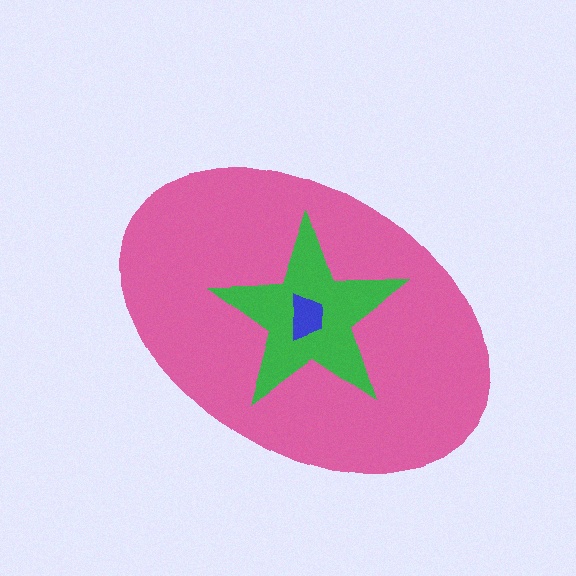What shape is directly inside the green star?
The blue trapezoid.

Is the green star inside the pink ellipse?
Yes.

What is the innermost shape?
The blue trapezoid.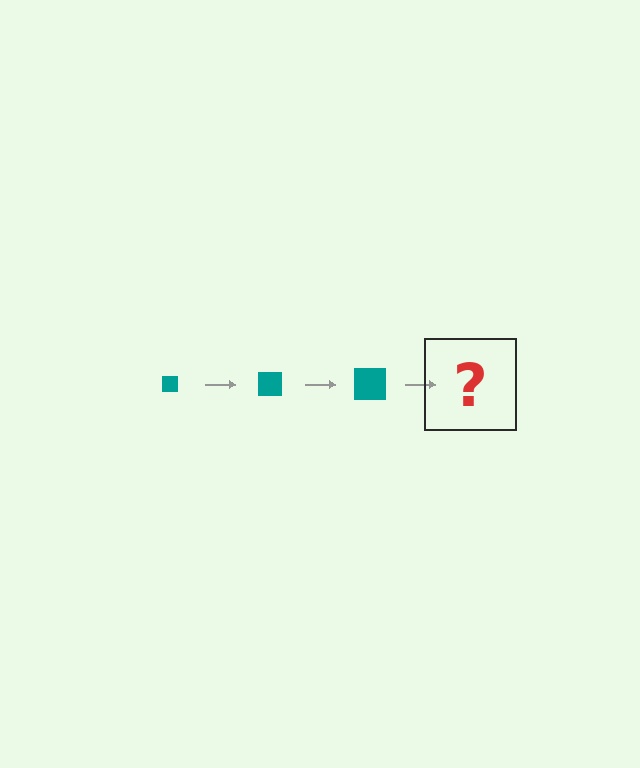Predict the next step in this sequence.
The next step is a teal square, larger than the previous one.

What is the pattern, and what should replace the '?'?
The pattern is that the square gets progressively larger each step. The '?' should be a teal square, larger than the previous one.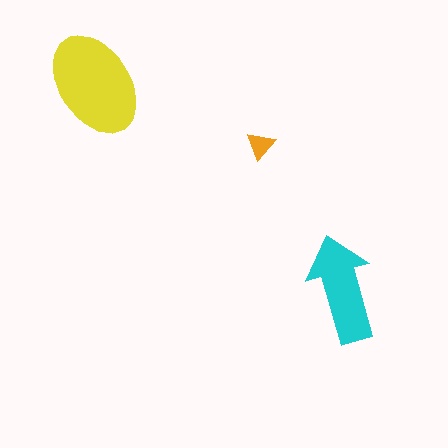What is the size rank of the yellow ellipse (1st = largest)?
1st.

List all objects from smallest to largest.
The orange triangle, the cyan arrow, the yellow ellipse.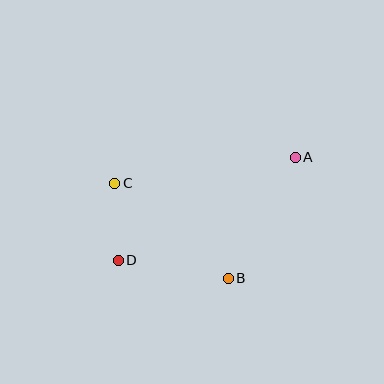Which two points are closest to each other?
Points C and D are closest to each other.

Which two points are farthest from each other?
Points A and D are farthest from each other.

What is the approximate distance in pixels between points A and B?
The distance between A and B is approximately 138 pixels.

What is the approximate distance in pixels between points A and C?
The distance between A and C is approximately 182 pixels.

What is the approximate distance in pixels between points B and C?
The distance between B and C is approximately 148 pixels.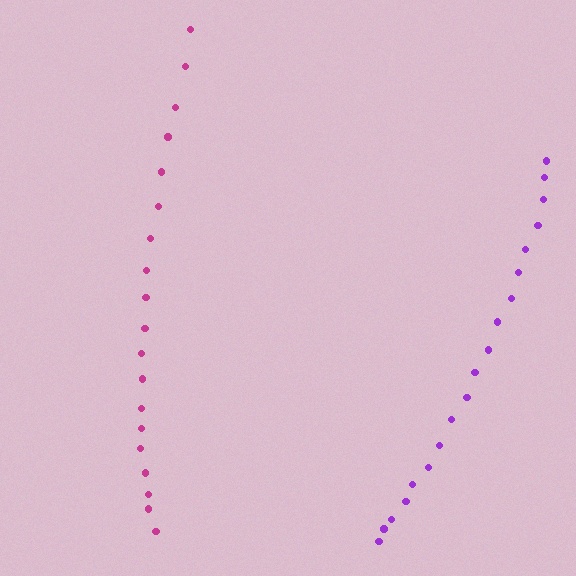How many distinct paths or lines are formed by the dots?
There are 2 distinct paths.